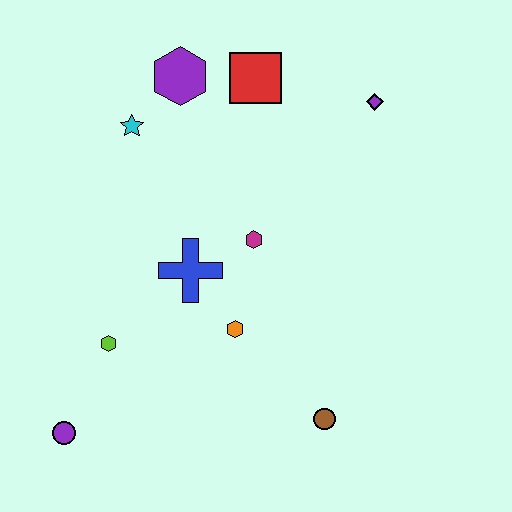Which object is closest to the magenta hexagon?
The blue cross is closest to the magenta hexagon.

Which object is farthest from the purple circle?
The purple diamond is farthest from the purple circle.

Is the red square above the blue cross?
Yes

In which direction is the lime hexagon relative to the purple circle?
The lime hexagon is above the purple circle.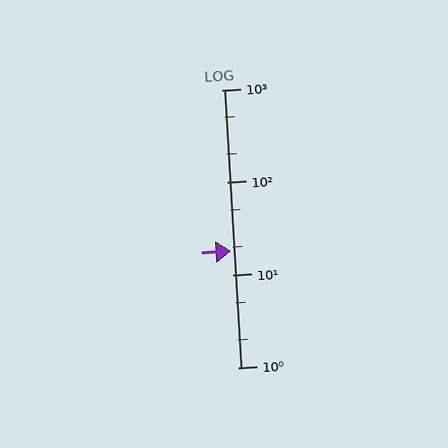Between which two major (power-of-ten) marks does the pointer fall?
The pointer is between 10 and 100.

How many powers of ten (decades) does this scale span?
The scale spans 3 decades, from 1 to 1000.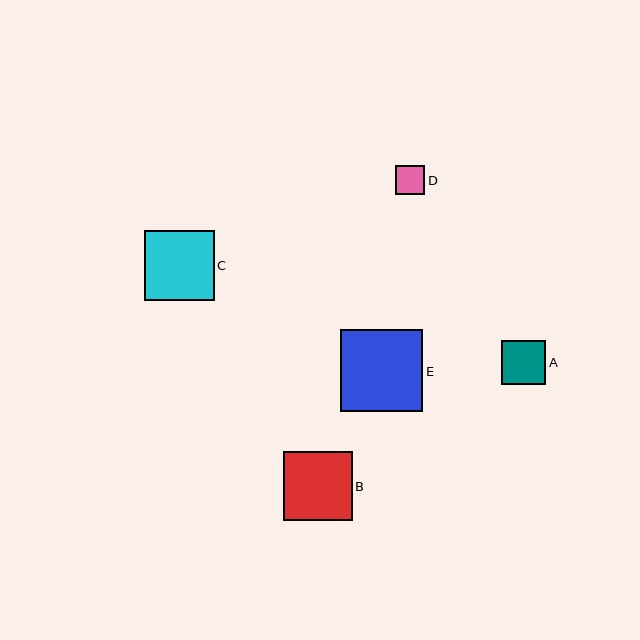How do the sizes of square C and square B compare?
Square C and square B are approximately the same size.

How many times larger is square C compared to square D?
Square C is approximately 2.4 times the size of square D.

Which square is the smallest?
Square D is the smallest with a size of approximately 30 pixels.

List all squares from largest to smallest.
From largest to smallest: E, C, B, A, D.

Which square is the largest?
Square E is the largest with a size of approximately 82 pixels.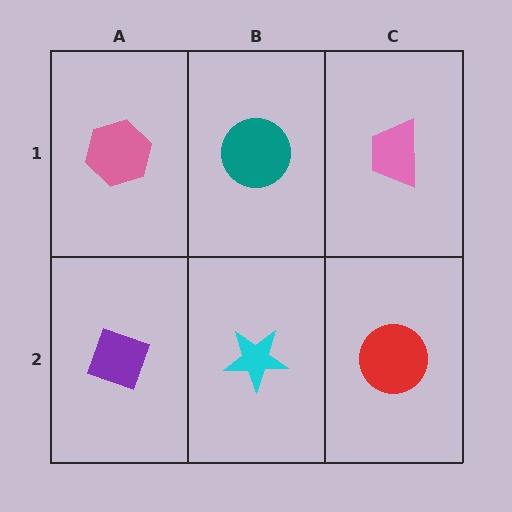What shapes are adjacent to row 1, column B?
A cyan star (row 2, column B), a pink hexagon (row 1, column A), a pink trapezoid (row 1, column C).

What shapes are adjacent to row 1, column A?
A purple diamond (row 2, column A), a teal circle (row 1, column B).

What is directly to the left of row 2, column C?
A cyan star.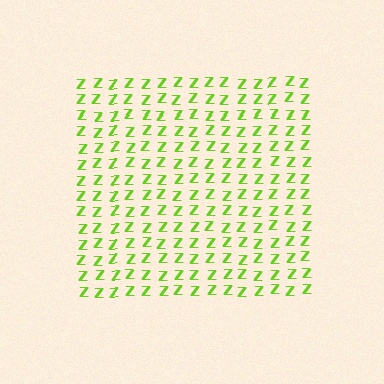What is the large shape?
The large shape is a square.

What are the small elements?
The small elements are letter Z's.